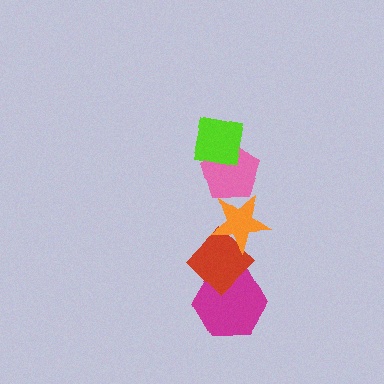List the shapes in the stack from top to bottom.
From top to bottom: the lime square, the pink pentagon, the orange star, the red diamond, the magenta hexagon.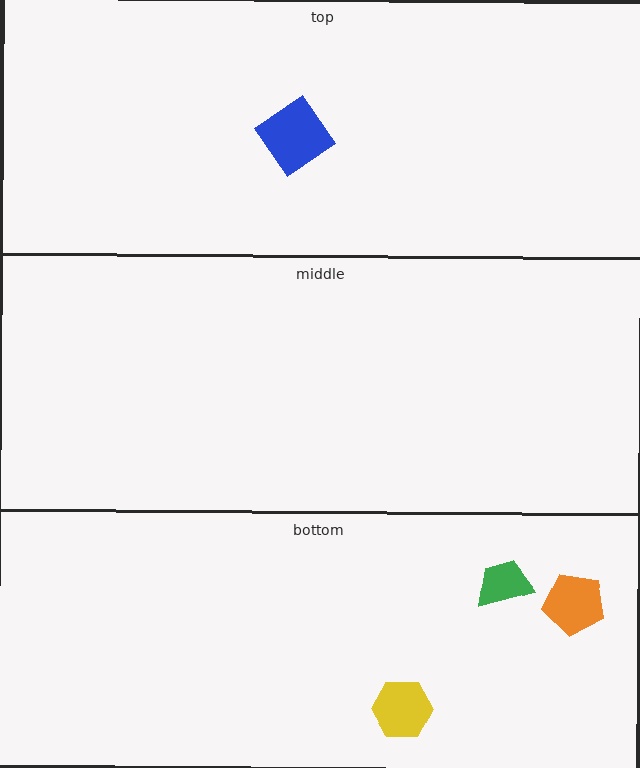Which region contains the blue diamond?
The top region.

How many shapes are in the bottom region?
3.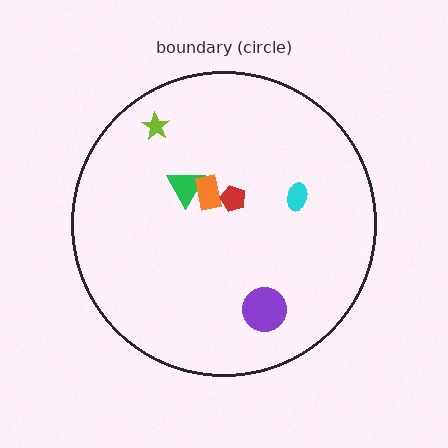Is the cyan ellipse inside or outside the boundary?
Inside.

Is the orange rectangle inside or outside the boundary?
Inside.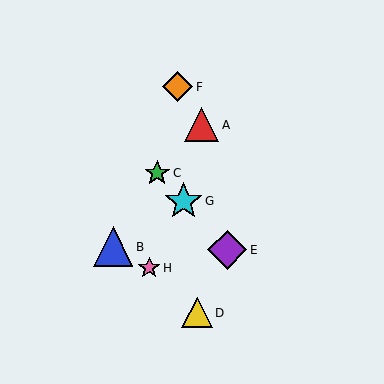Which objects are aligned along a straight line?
Objects C, E, G are aligned along a straight line.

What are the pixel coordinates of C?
Object C is at (157, 173).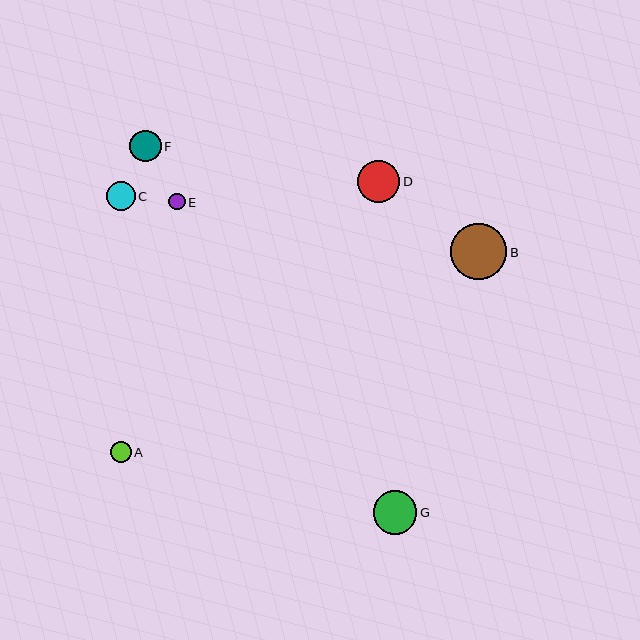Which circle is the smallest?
Circle E is the smallest with a size of approximately 17 pixels.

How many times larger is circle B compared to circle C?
Circle B is approximately 1.9 times the size of circle C.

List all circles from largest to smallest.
From largest to smallest: B, G, D, F, C, A, E.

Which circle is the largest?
Circle B is the largest with a size of approximately 56 pixels.